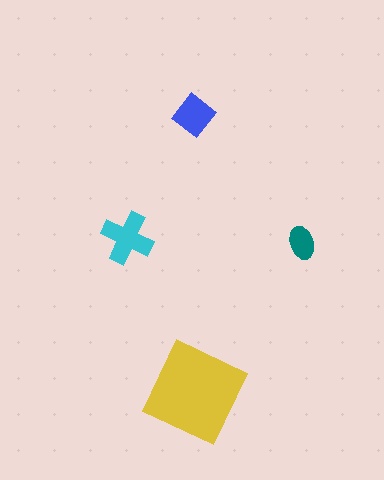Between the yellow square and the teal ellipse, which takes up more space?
The yellow square.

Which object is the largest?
The yellow square.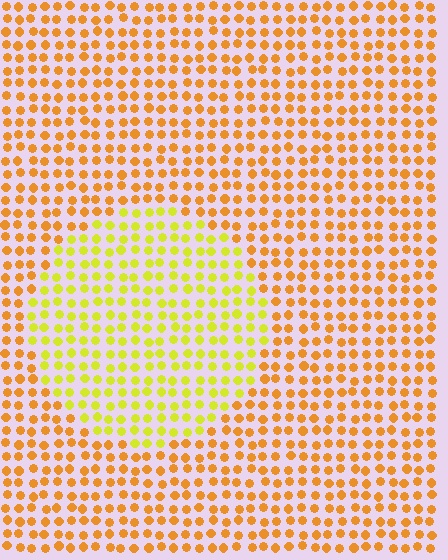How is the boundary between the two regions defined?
The boundary is defined purely by a slight shift in hue (about 35 degrees). Spacing, size, and orientation are identical on both sides.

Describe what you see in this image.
The image is filled with small orange elements in a uniform arrangement. A circle-shaped region is visible where the elements are tinted to a slightly different hue, forming a subtle color boundary.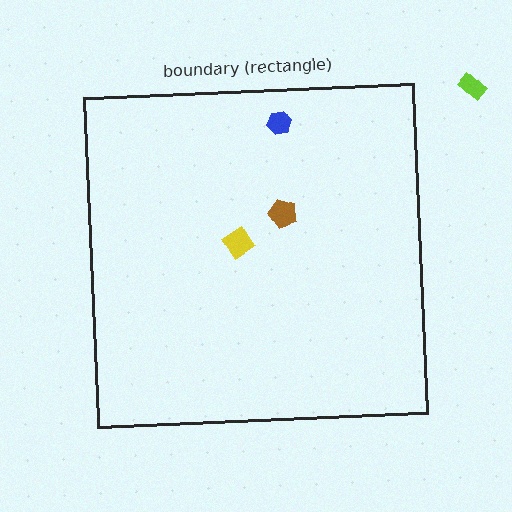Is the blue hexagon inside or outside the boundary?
Inside.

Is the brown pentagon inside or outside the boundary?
Inside.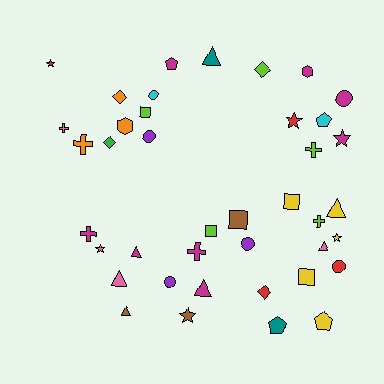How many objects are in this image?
There are 40 objects.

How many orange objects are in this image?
There are 3 orange objects.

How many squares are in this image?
There are 5 squares.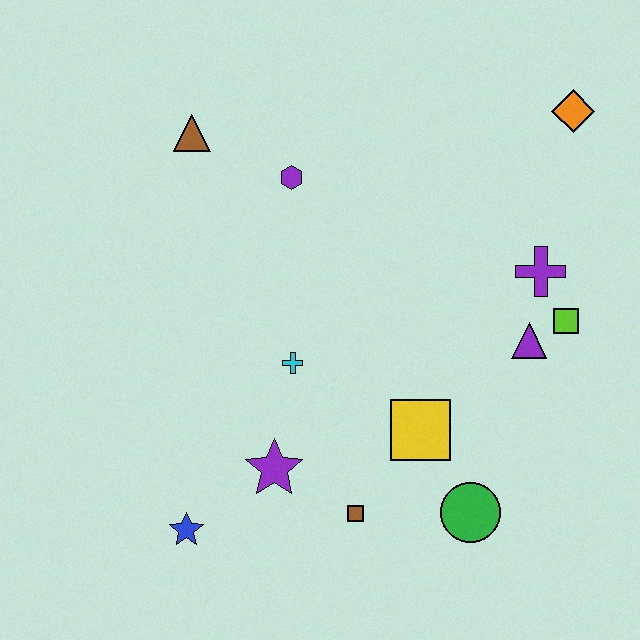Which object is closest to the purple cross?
The lime square is closest to the purple cross.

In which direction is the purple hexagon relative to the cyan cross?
The purple hexagon is above the cyan cross.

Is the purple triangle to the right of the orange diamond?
No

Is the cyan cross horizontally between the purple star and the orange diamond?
Yes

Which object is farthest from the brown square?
The orange diamond is farthest from the brown square.